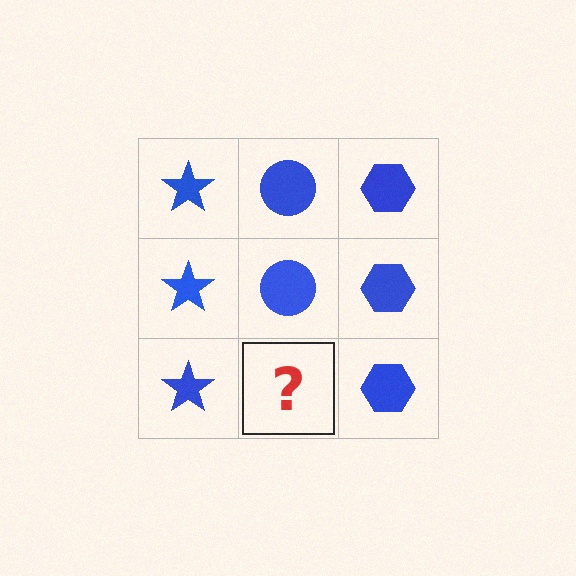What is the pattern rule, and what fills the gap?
The rule is that each column has a consistent shape. The gap should be filled with a blue circle.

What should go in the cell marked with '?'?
The missing cell should contain a blue circle.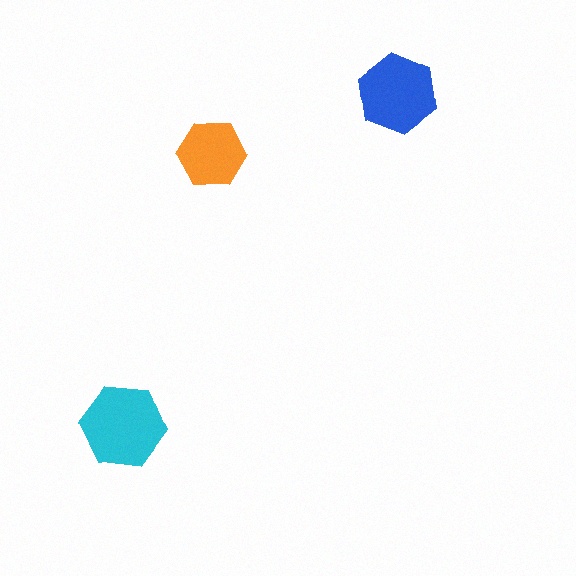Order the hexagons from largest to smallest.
the cyan one, the blue one, the orange one.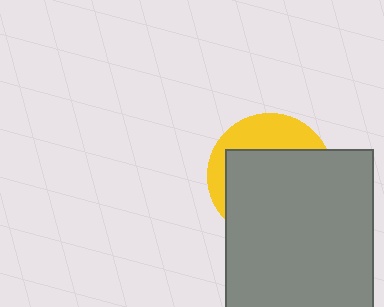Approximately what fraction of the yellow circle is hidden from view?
Roughly 68% of the yellow circle is hidden behind the gray rectangle.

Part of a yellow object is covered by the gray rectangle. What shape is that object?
It is a circle.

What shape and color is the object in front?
The object in front is a gray rectangle.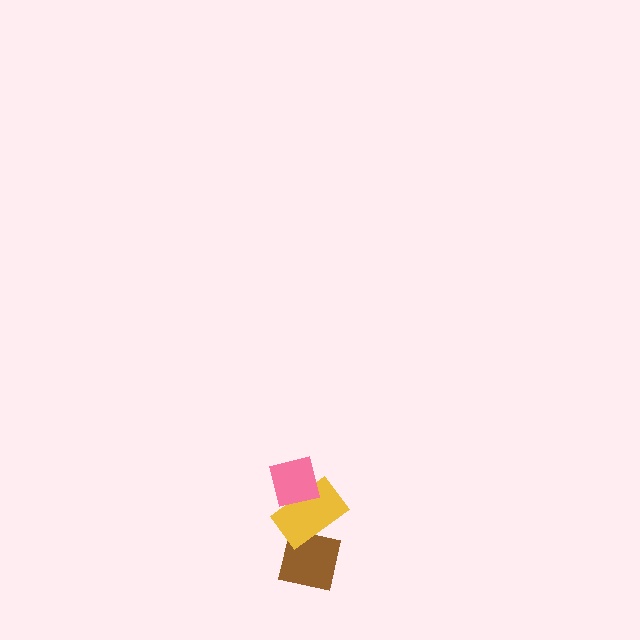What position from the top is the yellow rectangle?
The yellow rectangle is 2nd from the top.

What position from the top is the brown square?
The brown square is 3rd from the top.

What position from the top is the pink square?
The pink square is 1st from the top.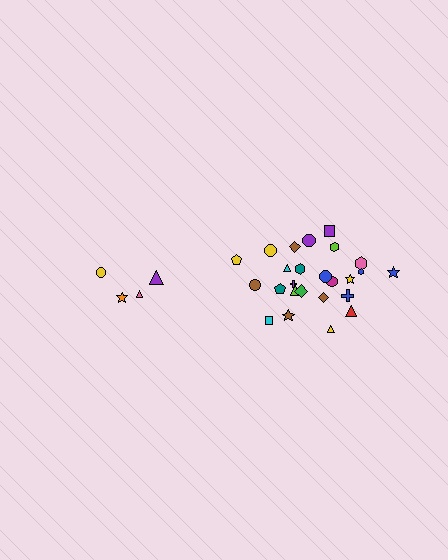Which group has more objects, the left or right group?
The right group.